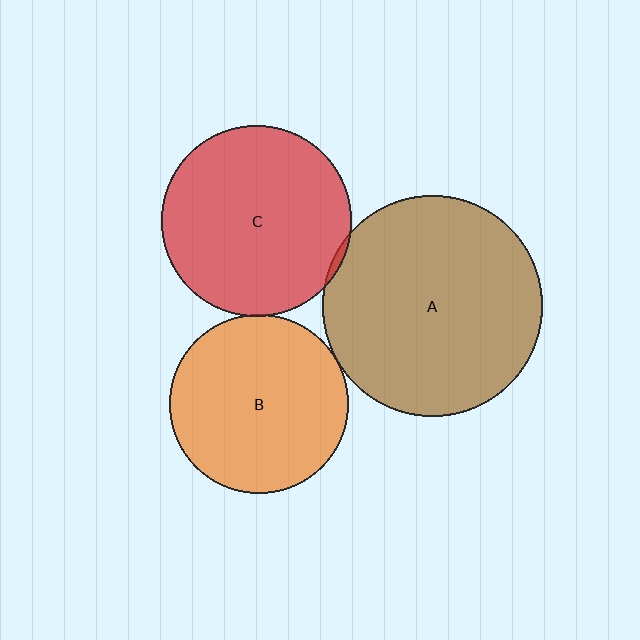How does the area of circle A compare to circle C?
Approximately 1.3 times.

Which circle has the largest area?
Circle A (brown).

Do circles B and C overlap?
Yes.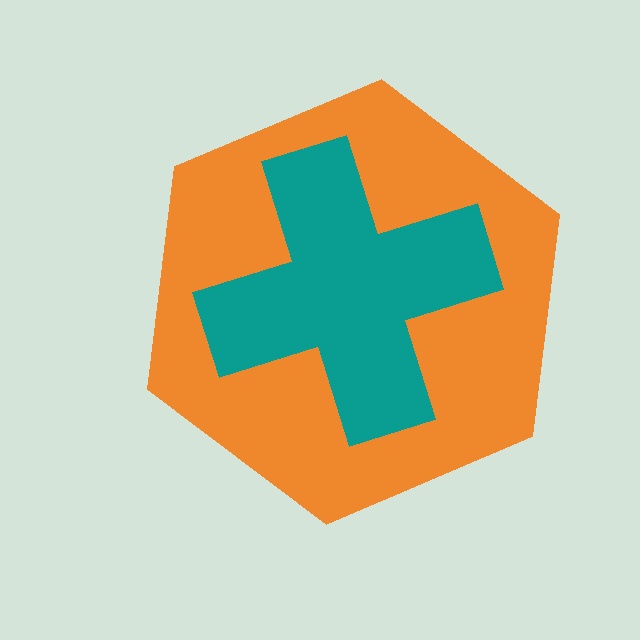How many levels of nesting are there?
2.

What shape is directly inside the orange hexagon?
The teal cross.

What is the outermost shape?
The orange hexagon.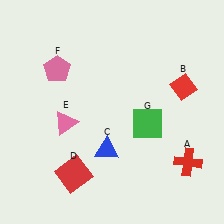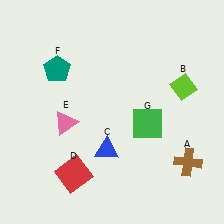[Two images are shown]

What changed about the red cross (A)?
In Image 1, A is red. In Image 2, it changed to brown.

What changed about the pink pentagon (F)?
In Image 1, F is pink. In Image 2, it changed to teal.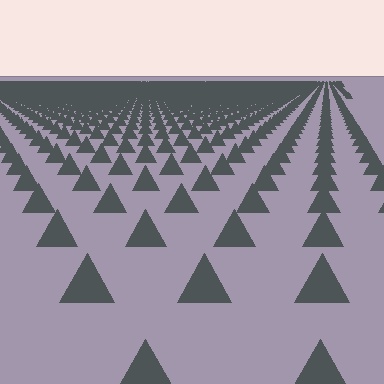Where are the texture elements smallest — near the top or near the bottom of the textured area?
Near the top.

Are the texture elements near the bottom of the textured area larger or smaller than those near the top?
Larger. Near the bottom, elements are closer to the viewer and appear at a bigger on-screen size.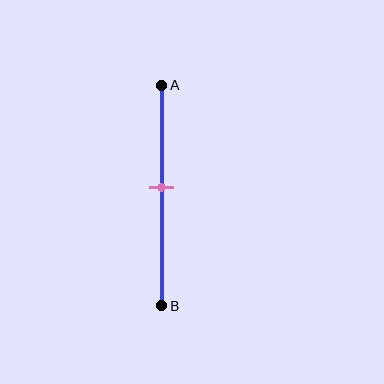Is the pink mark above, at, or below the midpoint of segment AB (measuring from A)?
The pink mark is above the midpoint of segment AB.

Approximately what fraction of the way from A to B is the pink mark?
The pink mark is approximately 45% of the way from A to B.